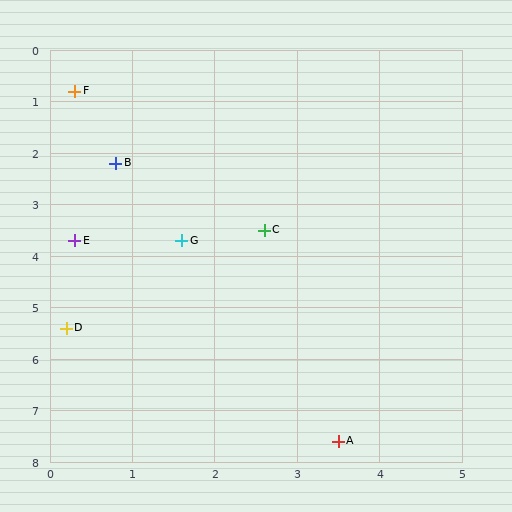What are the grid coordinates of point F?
Point F is at approximately (0.3, 0.8).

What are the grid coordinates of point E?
Point E is at approximately (0.3, 3.7).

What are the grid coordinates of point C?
Point C is at approximately (2.6, 3.5).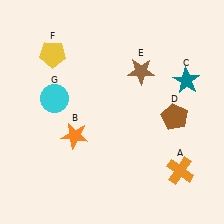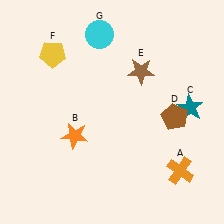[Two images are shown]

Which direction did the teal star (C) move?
The teal star (C) moved down.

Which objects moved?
The objects that moved are: the teal star (C), the cyan circle (G).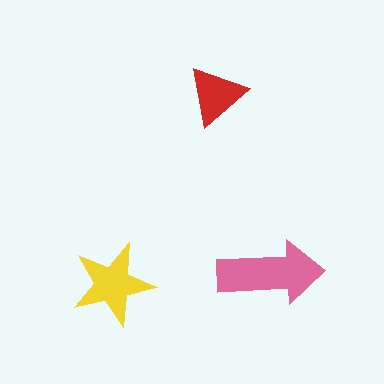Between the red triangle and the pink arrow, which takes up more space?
The pink arrow.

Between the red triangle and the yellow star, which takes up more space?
The yellow star.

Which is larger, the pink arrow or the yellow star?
The pink arrow.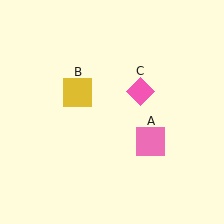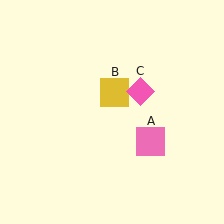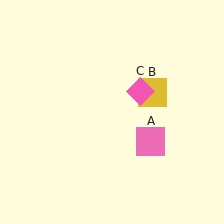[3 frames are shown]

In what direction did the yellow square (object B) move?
The yellow square (object B) moved right.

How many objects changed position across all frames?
1 object changed position: yellow square (object B).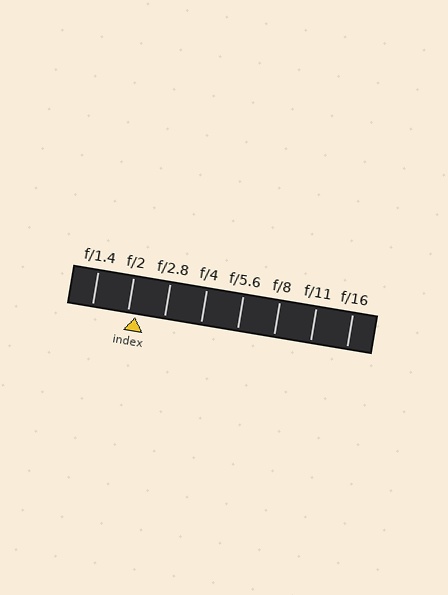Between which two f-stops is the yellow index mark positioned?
The index mark is between f/2 and f/2.8.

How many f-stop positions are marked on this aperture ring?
There are 8 f-stop positions marked.